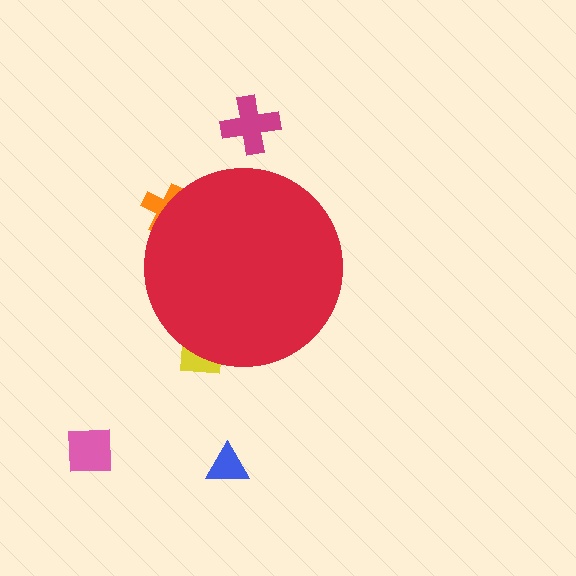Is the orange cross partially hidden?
Yes, the orange cross is partially hidden behind the red circle.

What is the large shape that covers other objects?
A red circle.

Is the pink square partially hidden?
No, the pink square is fully visible.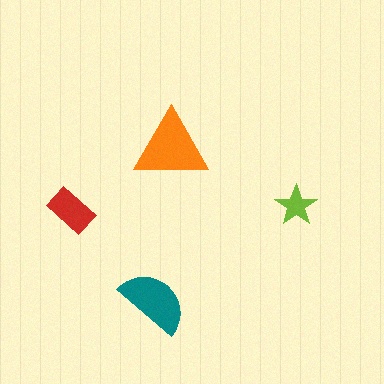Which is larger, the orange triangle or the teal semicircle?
The orange triangle.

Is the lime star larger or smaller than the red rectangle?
Smaller.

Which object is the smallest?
The lime star.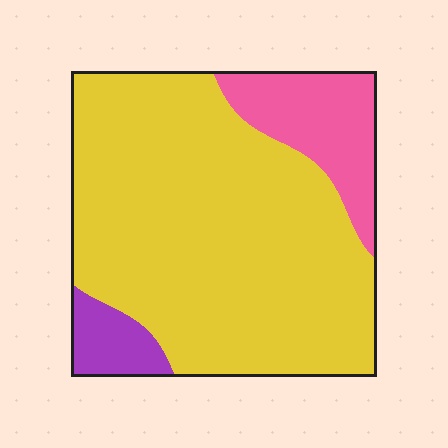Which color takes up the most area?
Yellow, at roughly 80%.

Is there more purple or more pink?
Pink.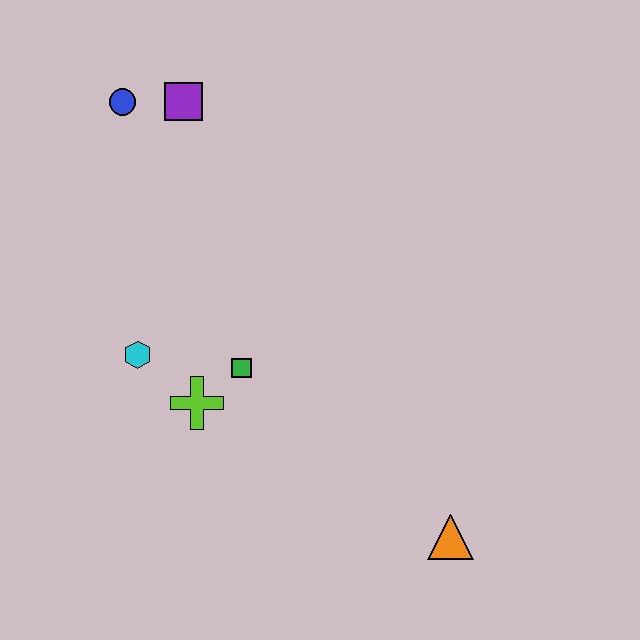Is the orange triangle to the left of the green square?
No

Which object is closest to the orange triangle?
The green square is closest to the orange triangle.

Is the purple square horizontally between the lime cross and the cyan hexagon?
Yes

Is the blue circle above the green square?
Yes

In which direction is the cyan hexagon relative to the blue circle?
The cyan hexagon is below the blue circle.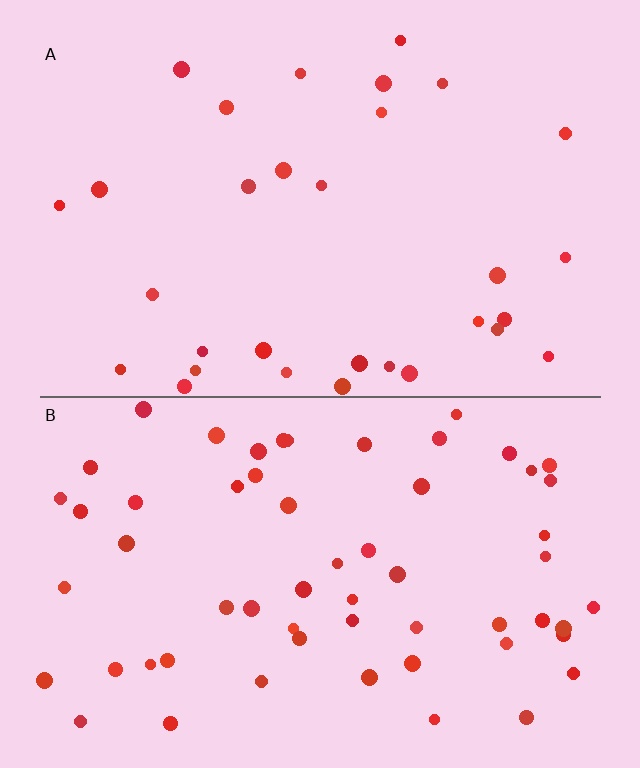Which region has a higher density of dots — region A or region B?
B (the bottom).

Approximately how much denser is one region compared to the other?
Approximately 1.9× — region B over region A.